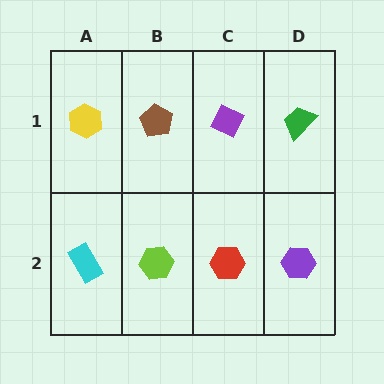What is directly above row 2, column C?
A purple diamond.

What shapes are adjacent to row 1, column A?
A cyan rectangle (row 2, column A), a brown pentagon (row 1, column B).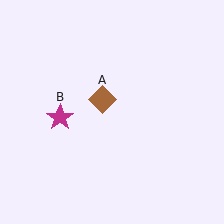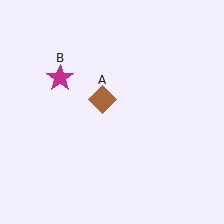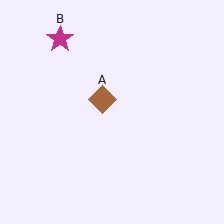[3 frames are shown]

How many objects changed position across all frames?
1 object changed position: magenta star (object B).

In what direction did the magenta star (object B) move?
The magenta star (object B) moved up.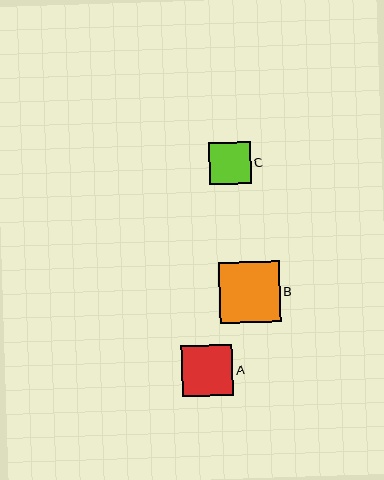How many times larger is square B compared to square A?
Square B is approximately 1.2 times the size of square A.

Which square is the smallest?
Square C is the smallest with a size of approximately 42 pixels.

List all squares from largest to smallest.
From largest to smallest: B, A, C.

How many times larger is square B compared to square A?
Square B is approximately 1.2 times the size of square A.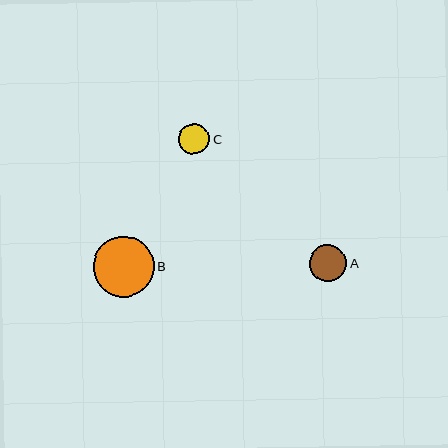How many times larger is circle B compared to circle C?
Circle B is approximately 2.0 times the size of circle C.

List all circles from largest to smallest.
From largest to smallest: B, A, C.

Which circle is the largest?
Circle B is the largest with a size of approximately 61 pixels.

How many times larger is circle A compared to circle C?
Circle A is approximately 1.2 times the size of circle C.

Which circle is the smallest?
Circle C is the smallest with a size of approximately 31 pixels.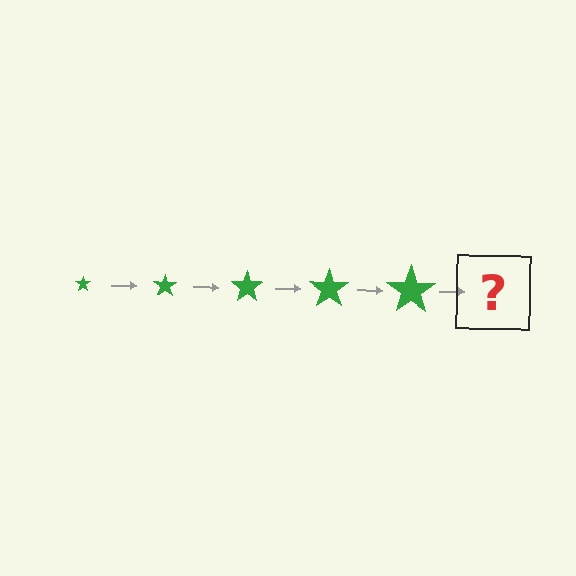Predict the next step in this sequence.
The next step is a green star, larger than the previous one.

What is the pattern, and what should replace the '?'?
The pattern is that the star gets progressively larger each step. The '?' should be a green star, larger than the previous one.